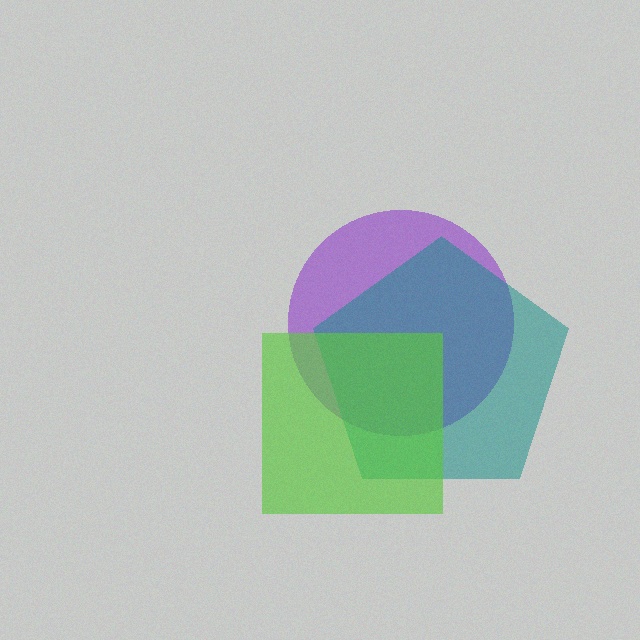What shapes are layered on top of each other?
The layered shapes are: a purple circle, a teal pentagon, a lime square.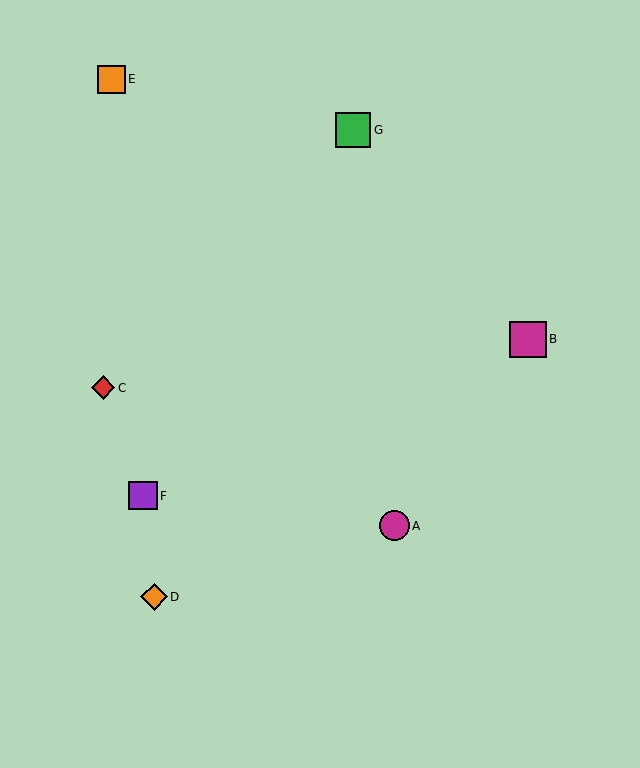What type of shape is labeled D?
Shape D is an orange diamond.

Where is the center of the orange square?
The center of the orange square is at (111, 79).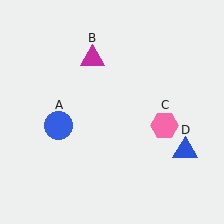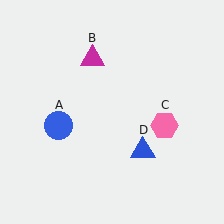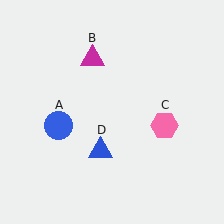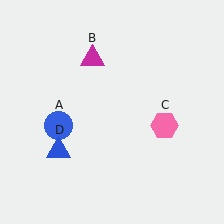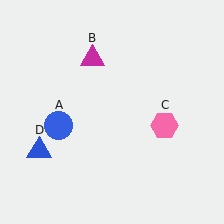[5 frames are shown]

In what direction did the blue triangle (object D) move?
The blue triangle (object D) moved left.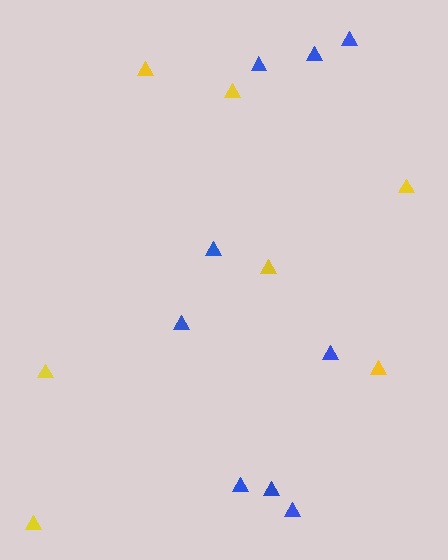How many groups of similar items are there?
There are 2 groups: one group of yellow triangles (7) and one group of blue triangles (9).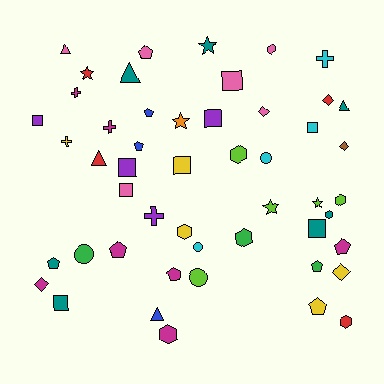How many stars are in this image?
There are 5 stars.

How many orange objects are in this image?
There is 1 orange object.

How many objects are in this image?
There are 50 objects.